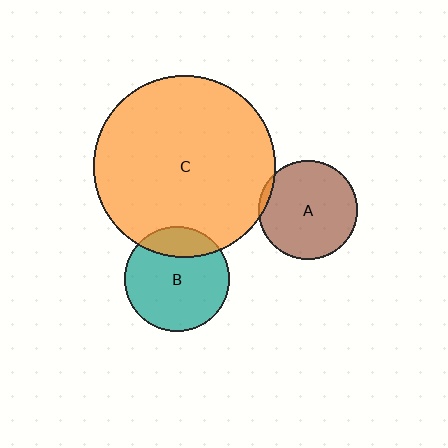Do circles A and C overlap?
Yes.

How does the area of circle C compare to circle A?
Approximately 3.4 times.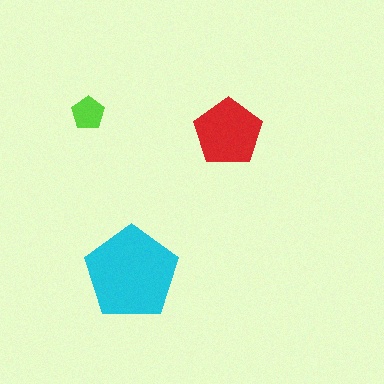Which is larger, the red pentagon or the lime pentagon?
The red one.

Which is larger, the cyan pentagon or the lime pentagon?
The cyan one.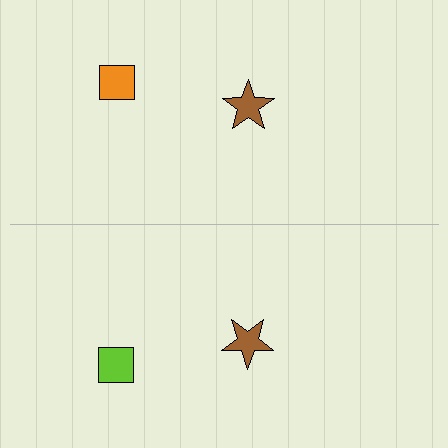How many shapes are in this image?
There are 4 shapes in this image.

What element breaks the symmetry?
The lime square on the bottom side breaks the symmetry — its mirror counterpart is orange.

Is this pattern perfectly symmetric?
No, the pattern is not perfectly symmetric. The lime square on the bottom side breaks the symmetry — its mirror counterpart is orange.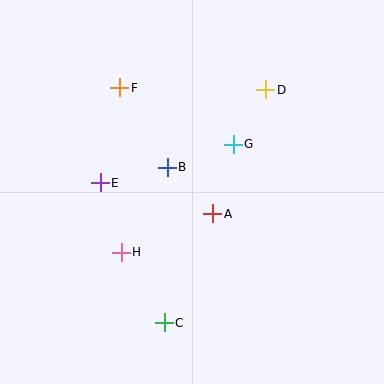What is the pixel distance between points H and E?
The distance between H and E is 73 pixels.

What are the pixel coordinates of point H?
Point H is at (121, 252).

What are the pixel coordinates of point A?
Point A is at (213, 214).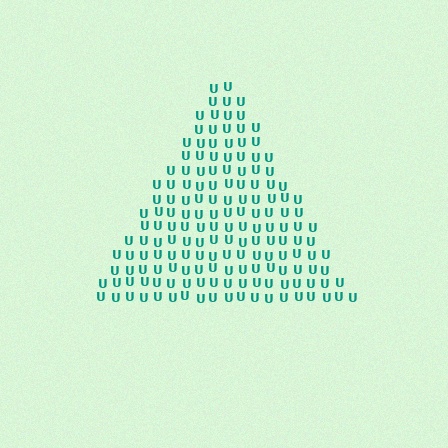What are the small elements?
The small elements are letter U's.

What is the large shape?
The large shape is a triangle.